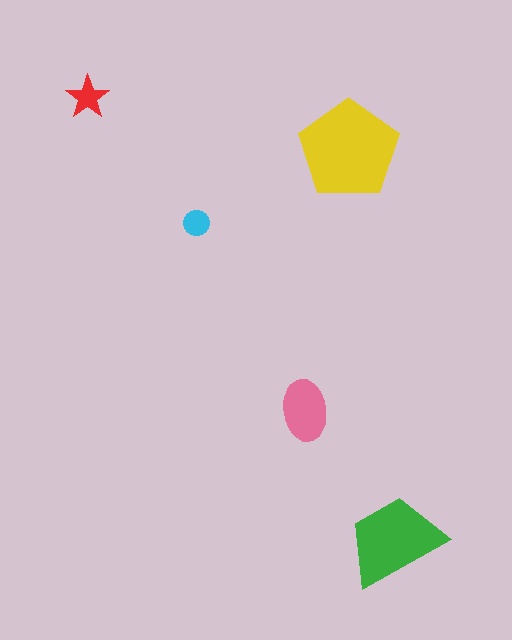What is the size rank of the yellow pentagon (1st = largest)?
1st.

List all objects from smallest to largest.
The cyan circle, the red star, the pink ellipse, the green trapezoid, the yellow pentagon.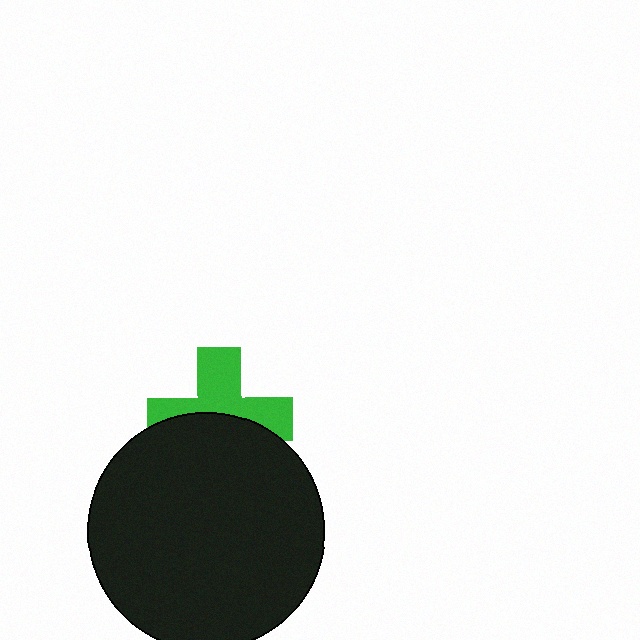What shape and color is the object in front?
The object in front is a black circle.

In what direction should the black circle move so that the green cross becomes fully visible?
The black circle should move down. That is the shortest direction to clear the overlap and leave the green cross fully visible.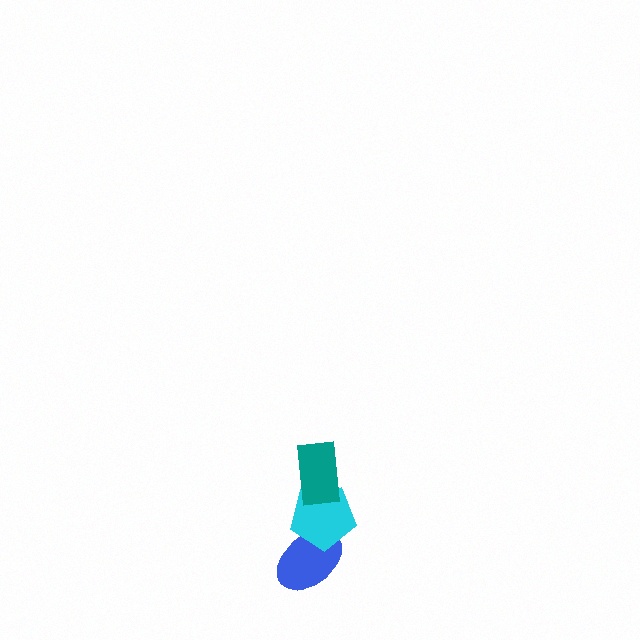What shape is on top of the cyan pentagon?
The teal rectangle is on top of the cyan pentagon.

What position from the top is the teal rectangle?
The teal rectangle is 1st from the top.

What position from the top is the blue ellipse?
The blue ellipse is 3rd from the top.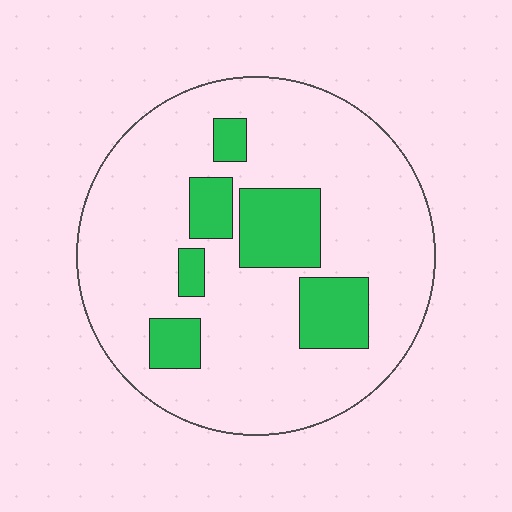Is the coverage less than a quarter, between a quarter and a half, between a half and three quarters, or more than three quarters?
Less than a quarter.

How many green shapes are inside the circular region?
6.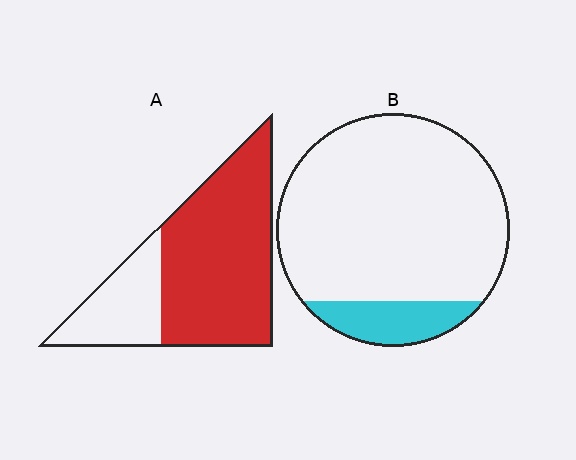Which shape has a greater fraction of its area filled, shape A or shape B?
Shape A.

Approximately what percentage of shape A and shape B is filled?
A is approximately 70% and B is approximately 15%.